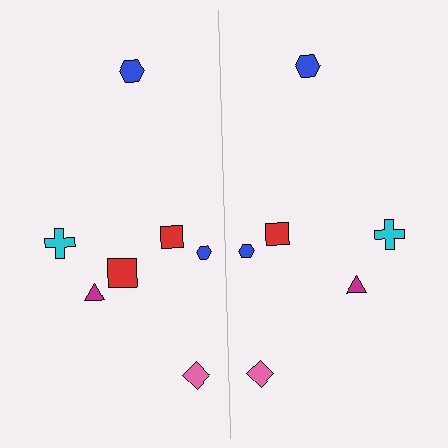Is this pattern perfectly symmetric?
No, the pattern is not perfectly symmetric. A red square is missing from the right side.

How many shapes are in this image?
There are 13 shapes in this image.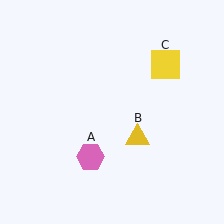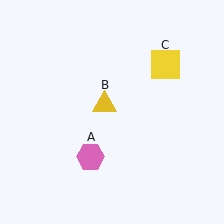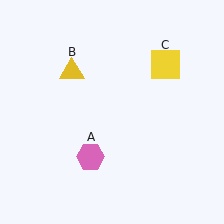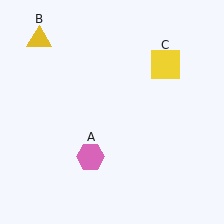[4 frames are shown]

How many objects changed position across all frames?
1 object changed position: yellow triangle (object B).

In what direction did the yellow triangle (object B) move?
The yellow triangle (object B) moved up and to the left.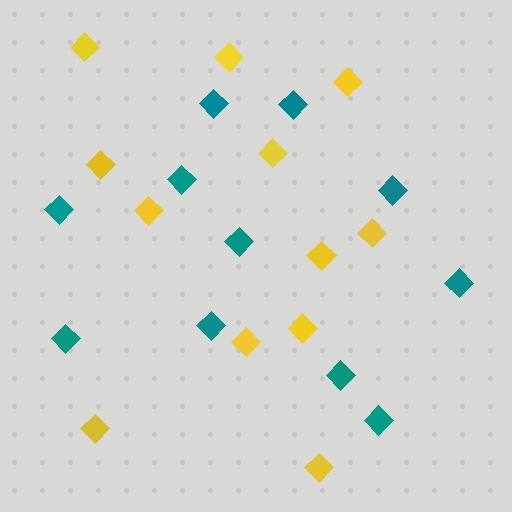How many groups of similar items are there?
There are 2 groups: one group of yellow diamonds (12) and one group of teal diamonds (11).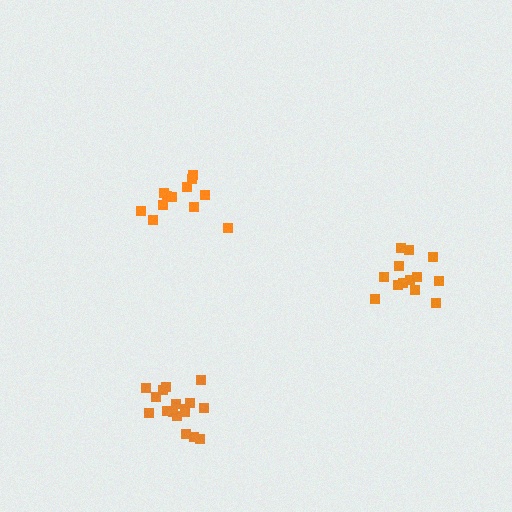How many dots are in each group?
Group 1: 13 dots, Group 2: 12 dots, Group 3: 17 dots (42 total).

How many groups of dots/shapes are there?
There are 3 groups.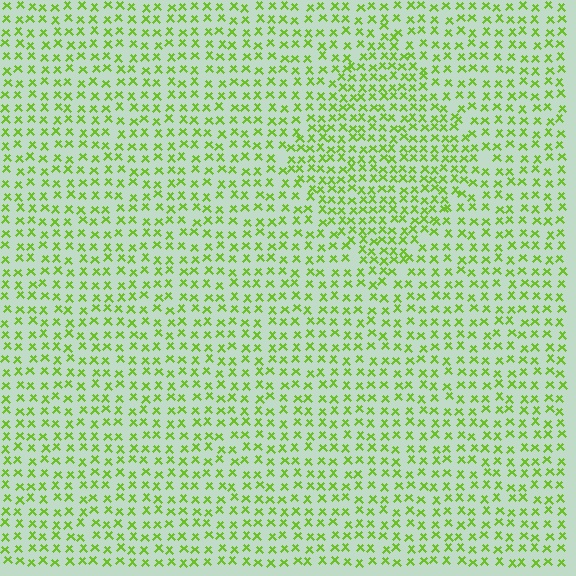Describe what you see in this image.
The image contains small lime elements arranged at two different densities. A diamond-shaped region is visible where the elements are more densely packed than the surrounding area.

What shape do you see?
I see a diamond.